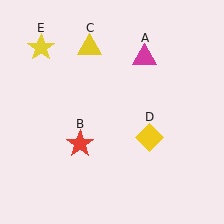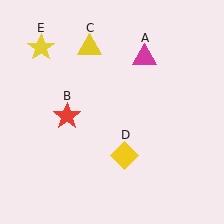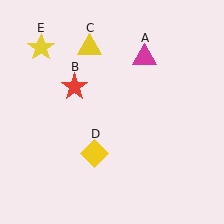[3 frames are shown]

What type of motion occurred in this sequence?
The red star (object B), yellow diamond (object D) rotated clockwise around the center of the scene.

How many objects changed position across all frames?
2 objects changed position: red star (object B), yellow diamond (object D).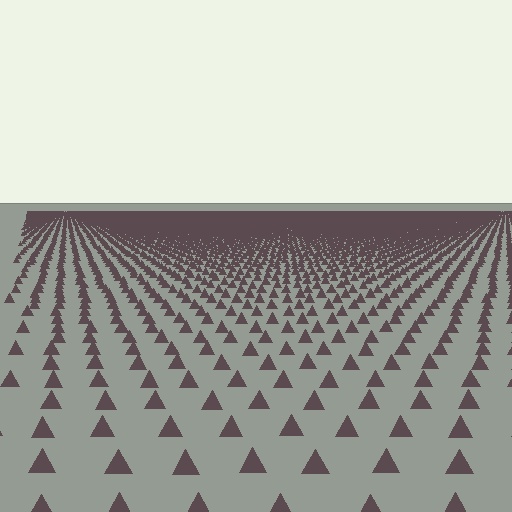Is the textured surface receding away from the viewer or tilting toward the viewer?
The surface is receding away from the viewer. Texture elements get smaller and denser toward the top.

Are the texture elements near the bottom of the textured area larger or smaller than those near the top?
Larger. Near the bottom, elements are closer to the viewer and appear at a bigger on-screen size.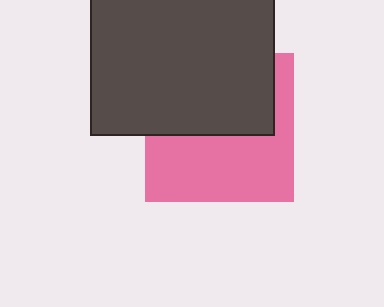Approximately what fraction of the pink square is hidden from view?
Roughly 49% of the pink square is hidden behind the dark gray square.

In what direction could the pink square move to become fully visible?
The pink square could move down. That would shift it out from behind the dark gray square entirely.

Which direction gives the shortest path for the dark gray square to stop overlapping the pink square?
Moving up gives the shortest separation.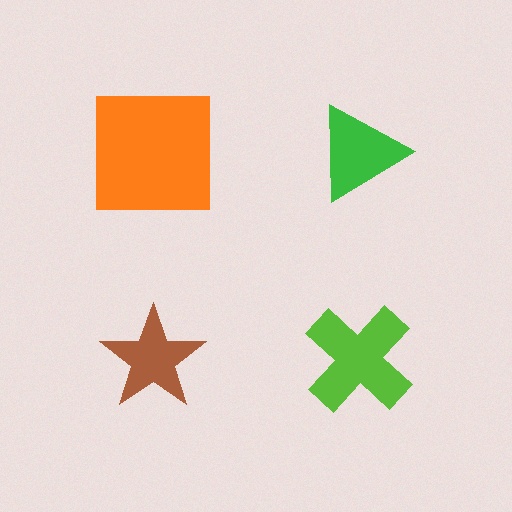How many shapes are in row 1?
2 shapes.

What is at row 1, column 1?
An orange square.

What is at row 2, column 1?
A brown star.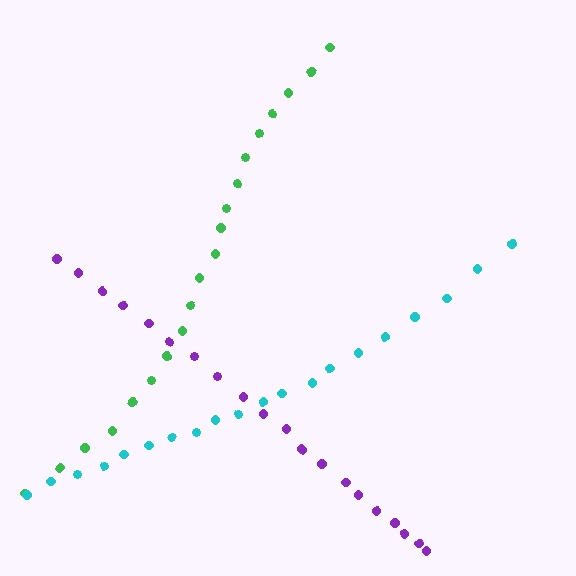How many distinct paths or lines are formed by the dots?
There are 3 distinct paths.